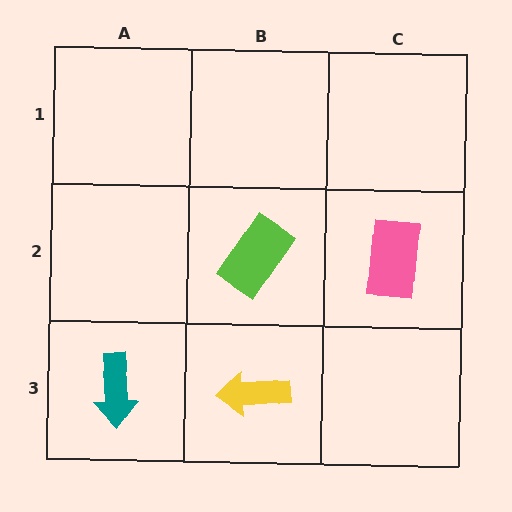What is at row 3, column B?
A yellow arrow.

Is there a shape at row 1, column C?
No, that cell is empty.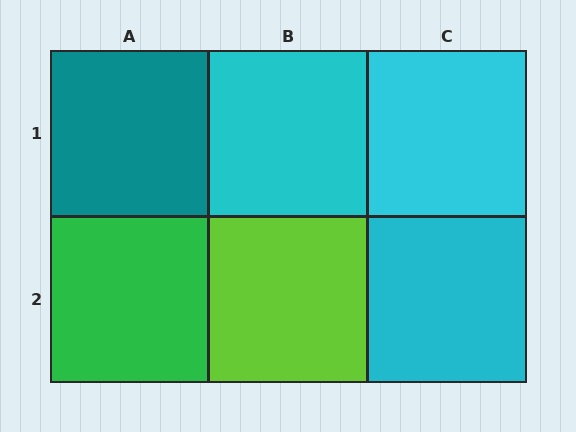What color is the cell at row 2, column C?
Cyan.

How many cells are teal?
1 cell is teal.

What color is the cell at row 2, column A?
Green.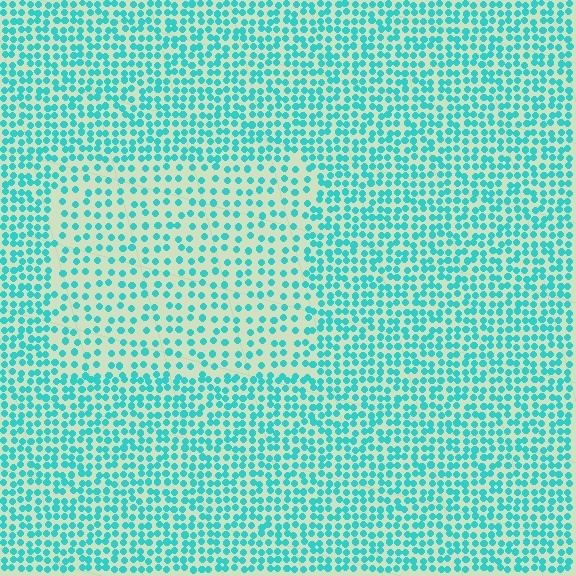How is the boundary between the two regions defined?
The boundary is defined by a change in element density (approximately 1.8x ratio). All elements are the same color, size, and shape.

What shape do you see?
I see a rectangle.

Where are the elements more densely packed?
The elements are more densely packed outside the rectangle boundary.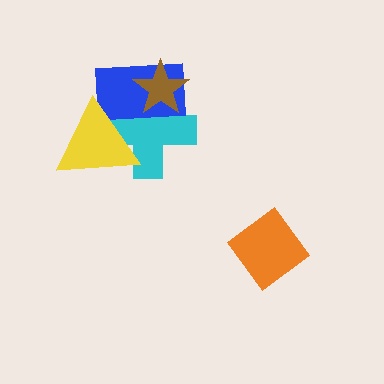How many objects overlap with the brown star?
2 objects overlap with the brown star.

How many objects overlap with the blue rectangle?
3 objects overlap with the blue rectangle.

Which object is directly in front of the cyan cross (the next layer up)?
The blue rectangle is directly in front of the cyan cross.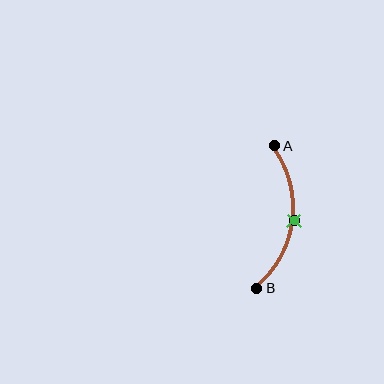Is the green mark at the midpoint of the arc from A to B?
Yes. The green mark lies on the arc at equal arc-length from both A and B — it is the arc midpoint.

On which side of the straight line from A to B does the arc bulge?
The arc bulges to the right of the straight line connecting A and B.